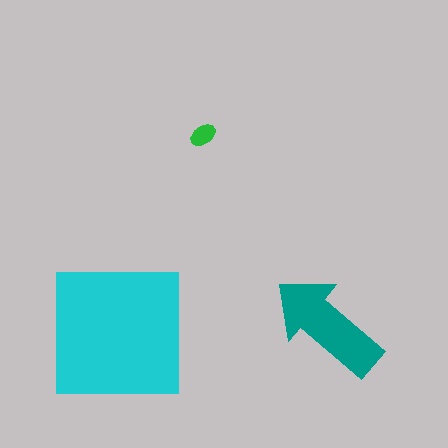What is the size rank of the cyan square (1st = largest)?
1st.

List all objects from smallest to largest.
The green ellipse, the teal arrow, the cyan square.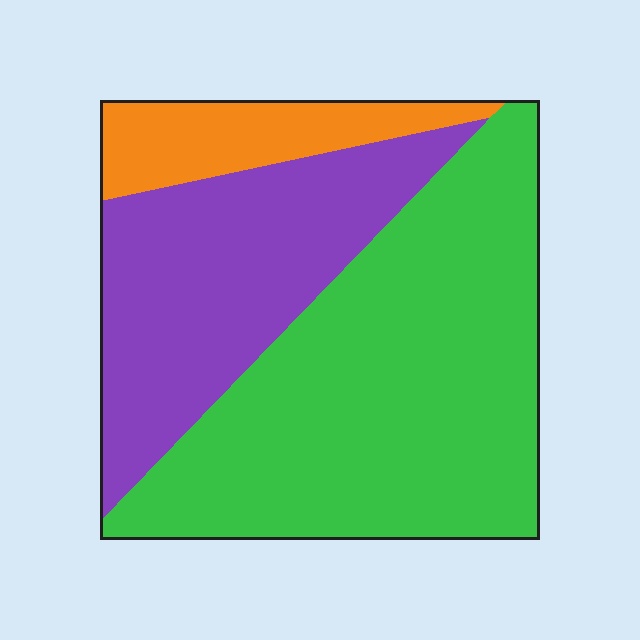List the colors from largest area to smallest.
From largest to smallest: green, purple, orange.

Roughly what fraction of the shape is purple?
Purple takes up about one third (1/3) of the shape.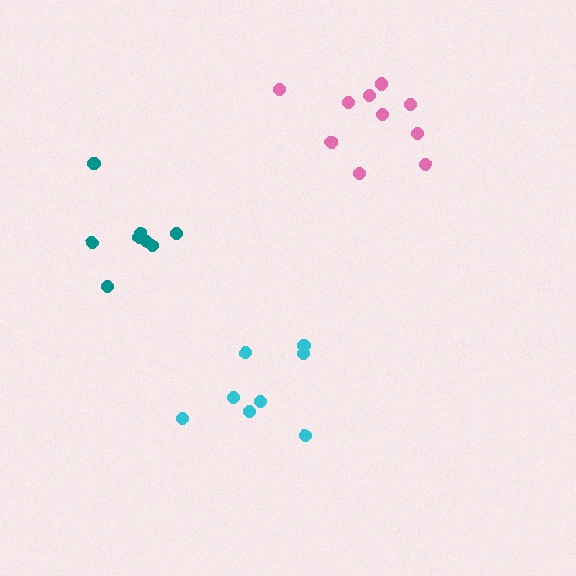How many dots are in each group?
Group 1: 10 dots, Group 2: 8 dots, Group 3: 8 dots (26 total).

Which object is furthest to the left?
The teal cluster is leftmost.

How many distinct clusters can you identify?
There are 3 distinct clusters.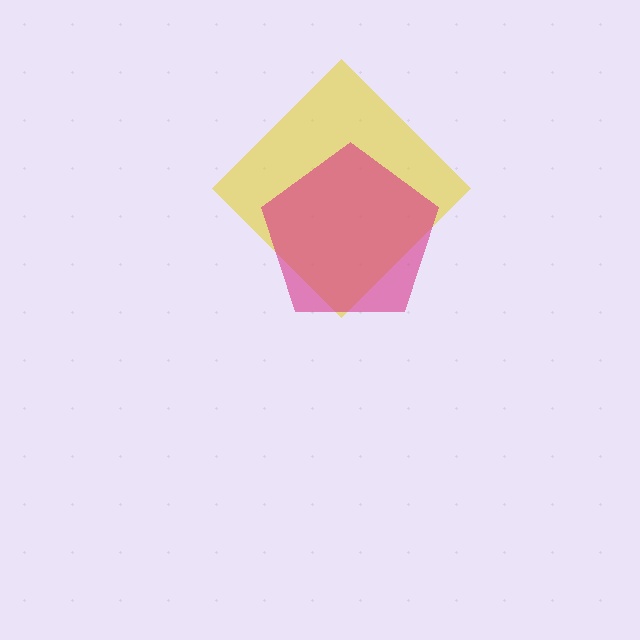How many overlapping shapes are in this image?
There are 2 overlapping shapes in the image.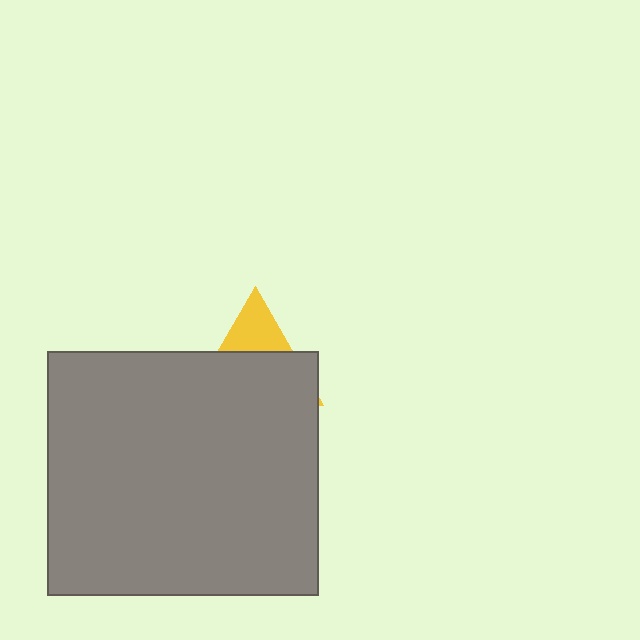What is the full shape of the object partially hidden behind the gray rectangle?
The partially hidden object is a yellow triangle.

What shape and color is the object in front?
The object in front is a gray rectangle.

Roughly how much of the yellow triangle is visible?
A small part of it is visible (roughly 30%).